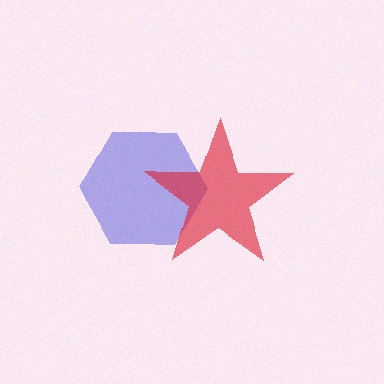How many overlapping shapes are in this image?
There are 2 overlapping shapes in the image.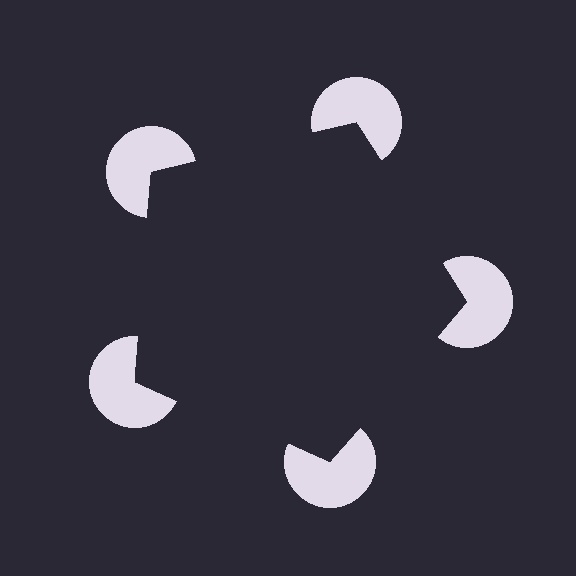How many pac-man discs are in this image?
There are 5 — one at each vertex of the illusory pentagon.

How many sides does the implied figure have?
5 sides.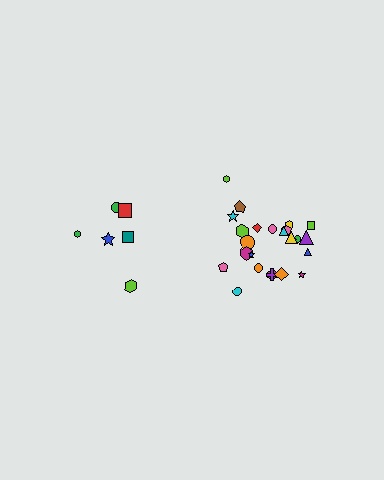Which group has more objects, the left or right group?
The right group.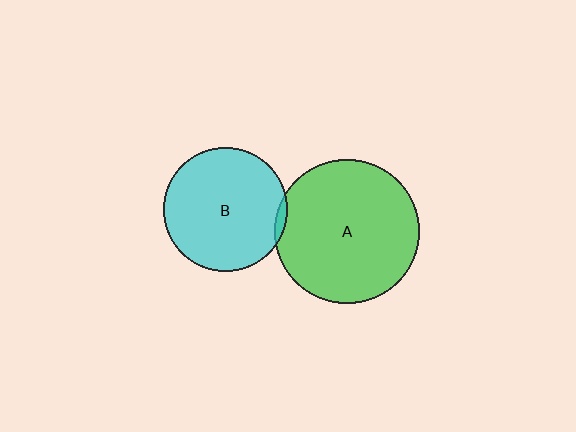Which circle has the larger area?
Circle A (green).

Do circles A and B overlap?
Yes.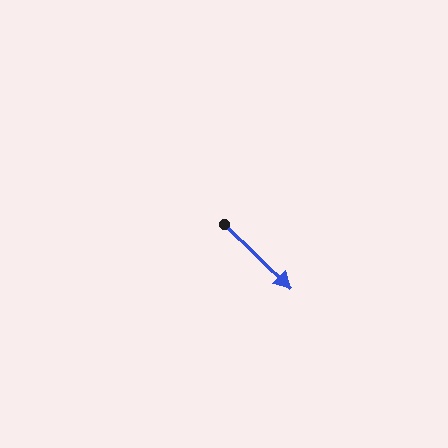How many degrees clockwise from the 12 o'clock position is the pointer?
Approximately 134 degrees.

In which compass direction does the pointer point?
Southeast.